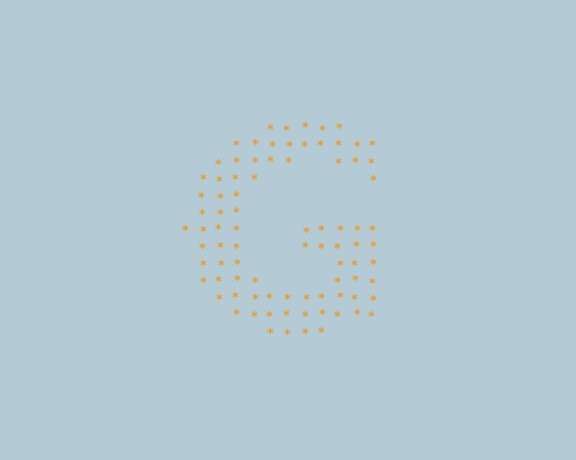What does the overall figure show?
The overall figure shows the letter G.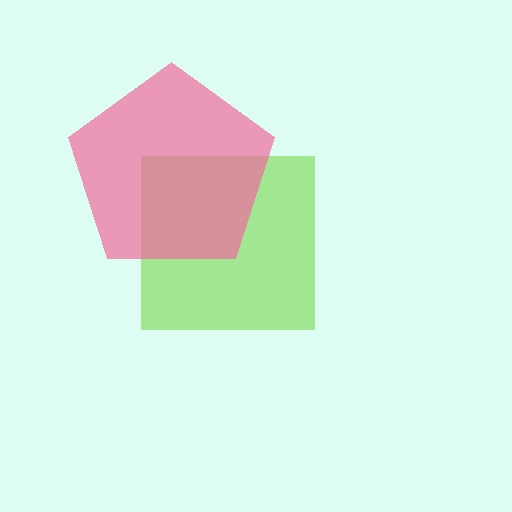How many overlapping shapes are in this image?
There are 2 overlapping shapes in the image.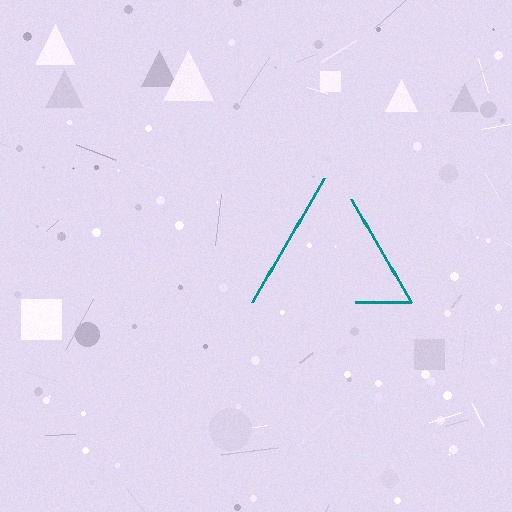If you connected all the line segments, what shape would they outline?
They would outline a triangle.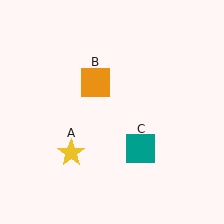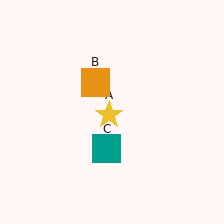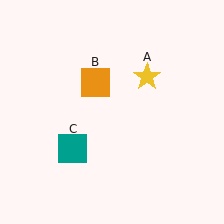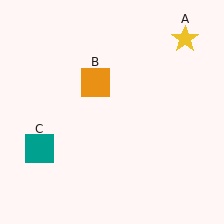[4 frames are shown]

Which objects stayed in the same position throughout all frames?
Orange square (object B) remained stationary.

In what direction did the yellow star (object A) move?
The yellow star (object A) moved up and to the right.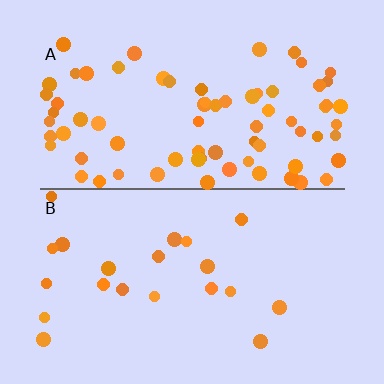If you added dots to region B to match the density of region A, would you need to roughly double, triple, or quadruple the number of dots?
Approximately quadruple.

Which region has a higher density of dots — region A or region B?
A (the top).